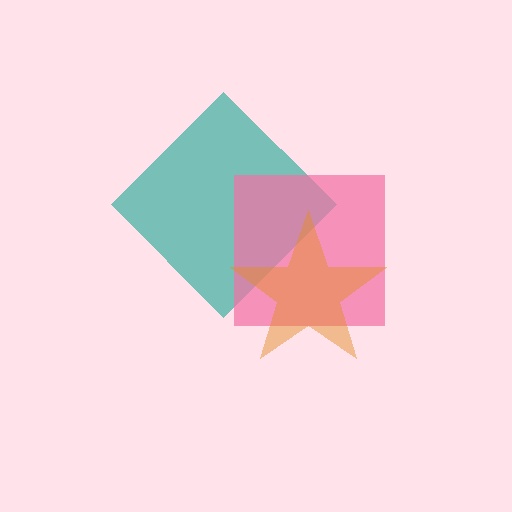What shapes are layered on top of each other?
The layered shapes are: a teal diamond, a pink square, an orange star.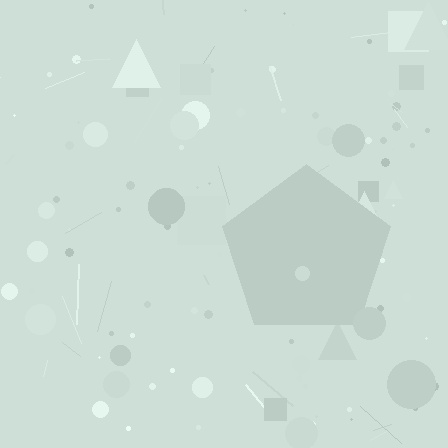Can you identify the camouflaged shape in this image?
The camouflaged shape is a pentagon.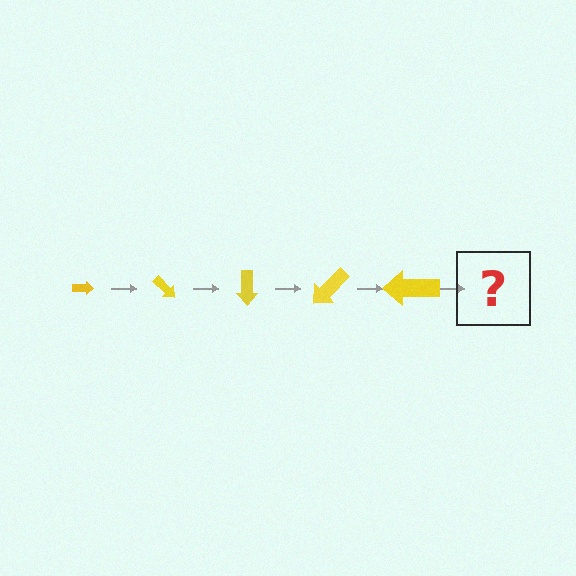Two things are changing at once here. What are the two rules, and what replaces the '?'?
The two rules are that the arrow grows larger each step and it rotates 45 degrees each step. The '?' should be an arrow, larger than the previous one and rotated 225 degrees from the start.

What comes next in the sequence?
The next element should be an arrow, larger than the previous one and rotated 225 degrees from the start.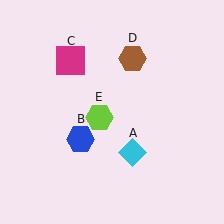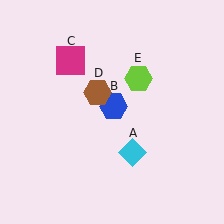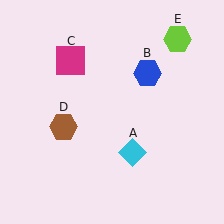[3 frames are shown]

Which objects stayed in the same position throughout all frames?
Cyan diamond (object A) and magenta square (object C) remained stationary.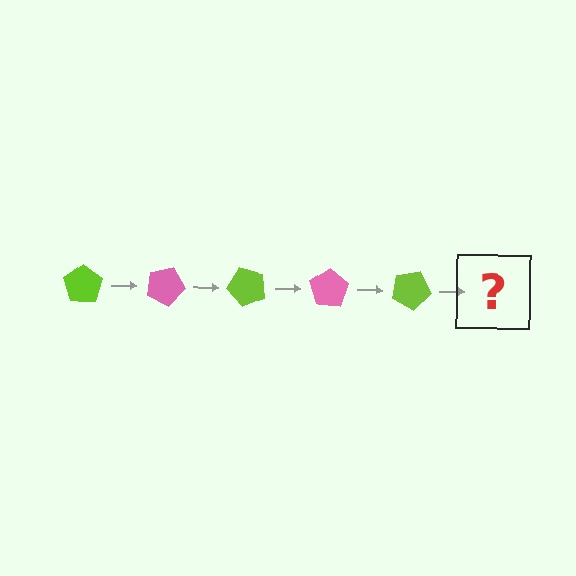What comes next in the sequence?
The next element should be a pink pentagon, rotated 125 degrees from the start.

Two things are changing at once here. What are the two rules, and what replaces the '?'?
The two rules are that it rotates 25 degrees each step and the color cycles through lime and pink. The '?' should be a pink pentagon, rotated 125 degrees from the start.